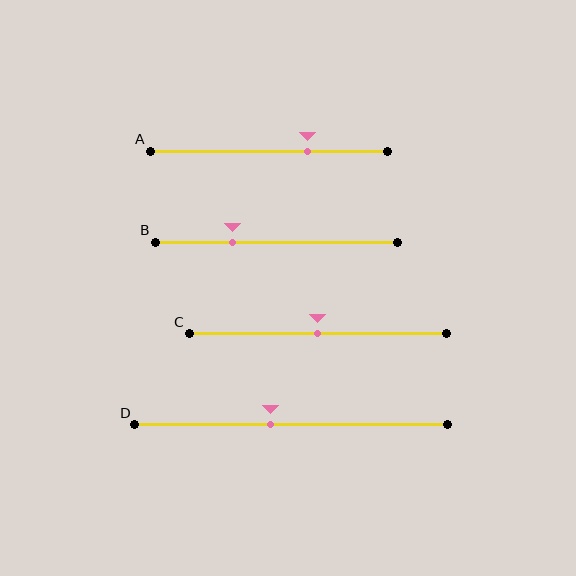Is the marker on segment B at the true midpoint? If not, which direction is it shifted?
No, the marker on segment B is shifted to the left by about 18% of the segment length.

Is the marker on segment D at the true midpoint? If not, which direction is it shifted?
No, the marker on segment D is shifted to the left by about 7% of the segment length.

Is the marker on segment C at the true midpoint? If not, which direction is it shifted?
Yes, the marker on segment C is at the true midpoint.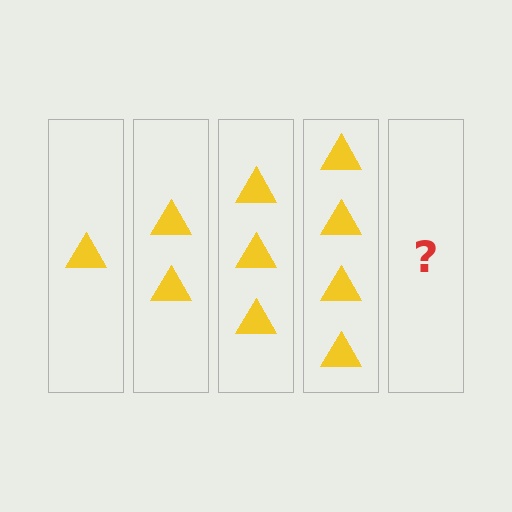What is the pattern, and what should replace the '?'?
The pattern is that each step adds one more triangle. The '?' should be 5 triangles.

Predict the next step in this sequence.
The next step is 5 triangles.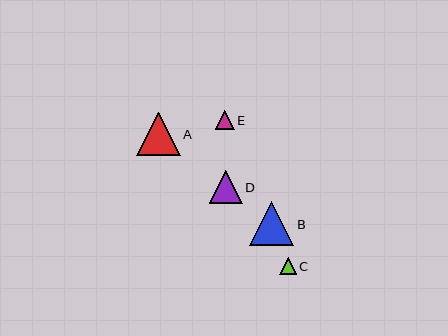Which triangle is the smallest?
Triangle C is the smallest with a size of approximately 16 pixels.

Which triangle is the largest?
Triangle B is the largest with a size of approximately 44 pixels.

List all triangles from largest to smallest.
From largest to smallest: B, A, D, E, C.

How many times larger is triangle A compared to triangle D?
Triangle A is approximately 1.3 times the size of triangle D.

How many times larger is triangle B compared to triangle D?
Triangle B is approximately 1.3 times the size of triangle D.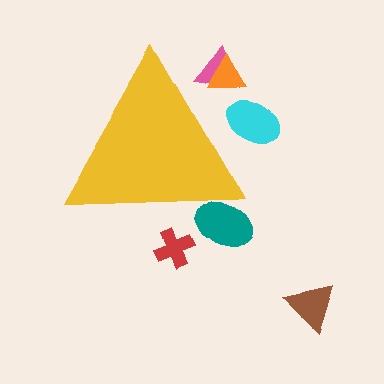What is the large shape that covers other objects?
A yellow triangle.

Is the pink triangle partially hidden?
Yes, the pink triangle is partially hidden behind the yellow triangle.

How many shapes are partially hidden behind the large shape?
5 shapes are partially hidden.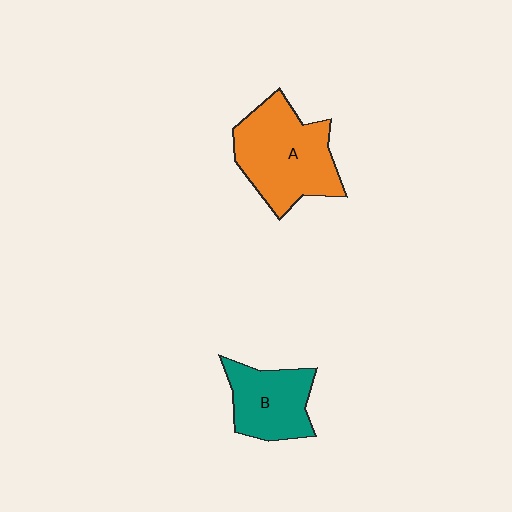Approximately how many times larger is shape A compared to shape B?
Approximately 1.5 times.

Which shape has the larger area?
Shape A (orange).